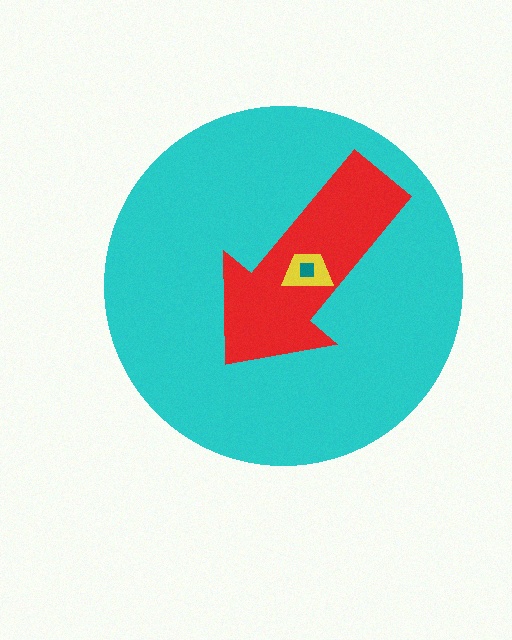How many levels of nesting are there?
4.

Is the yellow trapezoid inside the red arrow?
Yes.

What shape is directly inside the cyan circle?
The red arrow.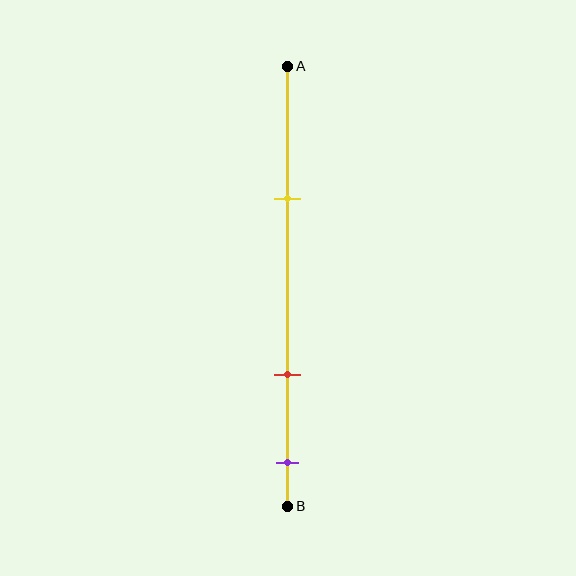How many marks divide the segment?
There are 3 marks dividing the segment.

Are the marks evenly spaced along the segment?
No, the marks are not evenly spaced.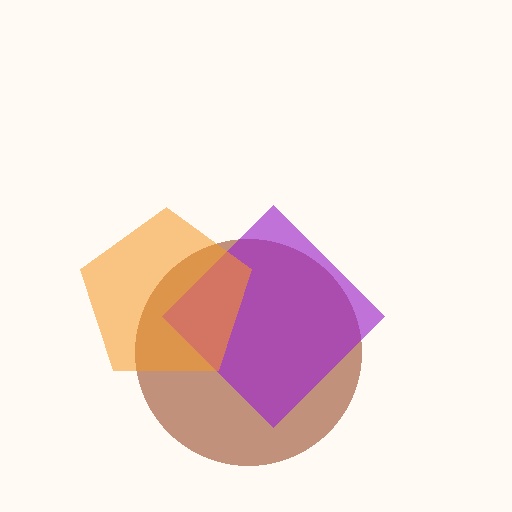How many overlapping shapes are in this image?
There are 3 overlapping shapes in the image.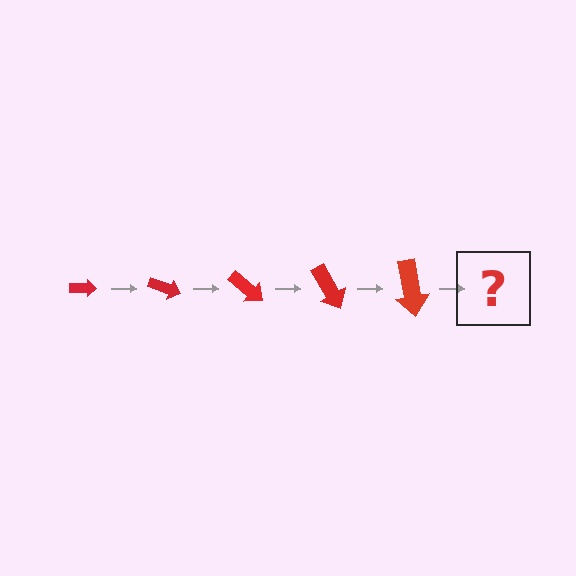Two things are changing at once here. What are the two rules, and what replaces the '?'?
The two rules are that the arrow grows larger each step and it rotates 20 degrees each step. The '?' should be an arrow, larger than the previous one and rotated 100 degrees from the start.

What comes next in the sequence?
The next element should be an arrow, larger than the previous one and rotated 100 degrees from the start.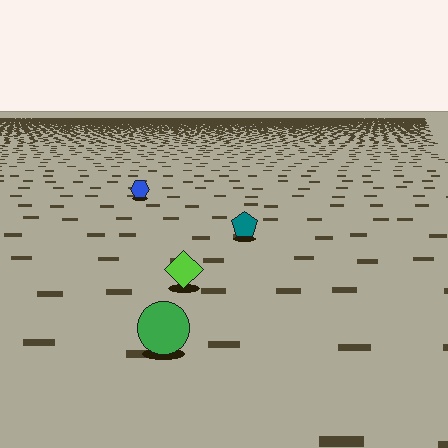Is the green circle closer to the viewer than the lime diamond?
Yes. The green circle is closer — you can tell from the texture gradient: the ground texture is coarser near it.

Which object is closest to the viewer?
The green circle is closest. The texture marks near it are larger and more spread out.